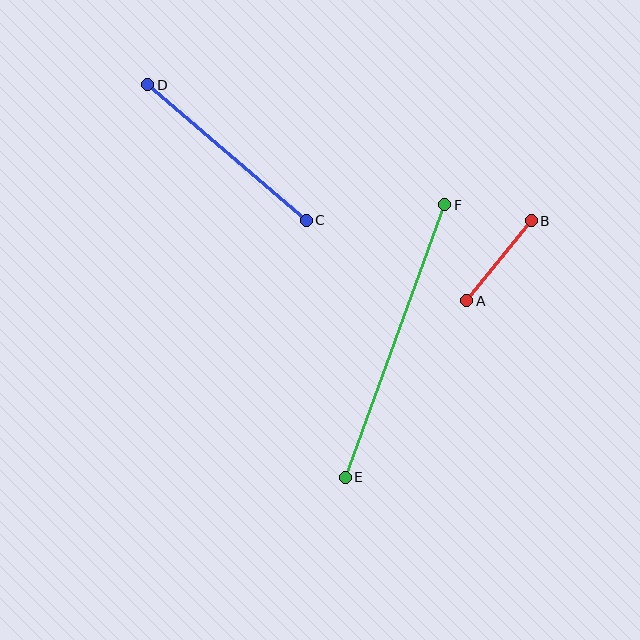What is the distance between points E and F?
The distance is approximately 290 pixels.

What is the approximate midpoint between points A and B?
The midpoint is at approximately (499, 261) pixels.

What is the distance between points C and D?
The distance is approximately 209 pixels.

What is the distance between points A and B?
The distance is approximately 103 pixels.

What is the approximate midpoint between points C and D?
The midpoint is at approximately (227, 152) pixels.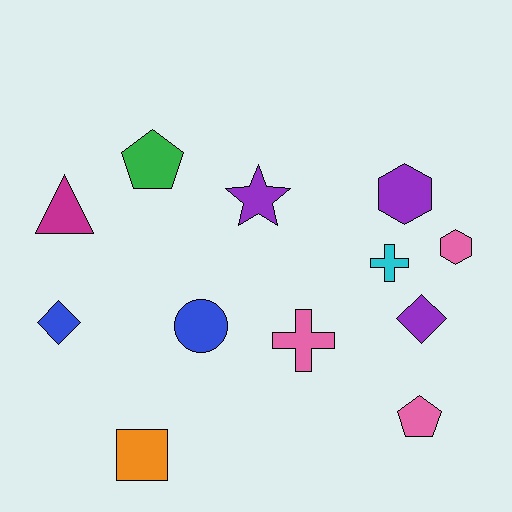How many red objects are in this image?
There are no red objects.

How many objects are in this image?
There are 12 objects.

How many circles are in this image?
There is 1 circle.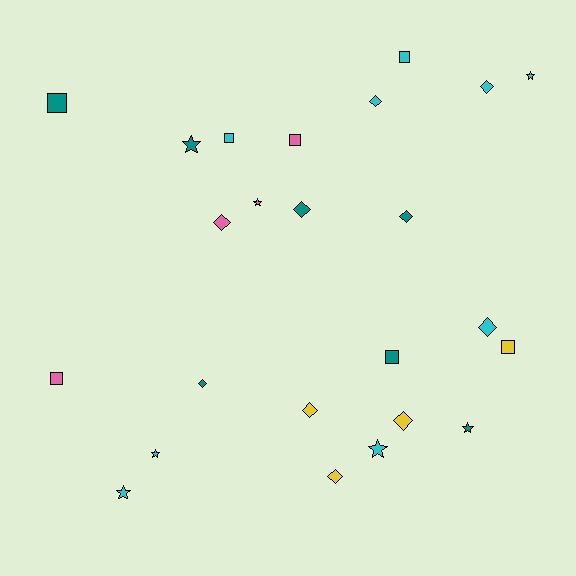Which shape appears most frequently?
Diamond, with 10 objects.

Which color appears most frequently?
Cyan, with 9 objects.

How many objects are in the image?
There are 24 objects.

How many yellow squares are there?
There is 1 yellow square.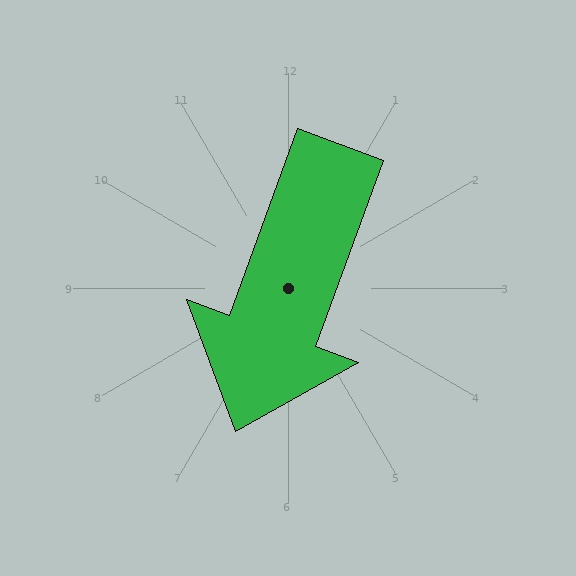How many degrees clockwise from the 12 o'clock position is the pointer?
Approximately 200 degrees.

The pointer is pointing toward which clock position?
Roughly 7 o'clock.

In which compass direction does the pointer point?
South.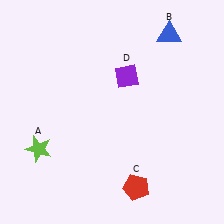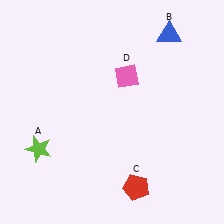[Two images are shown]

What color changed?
The diamond (D) changed from purple in Image 1 to pink in Image 2.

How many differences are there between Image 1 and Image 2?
There is 1 difference between the two images.